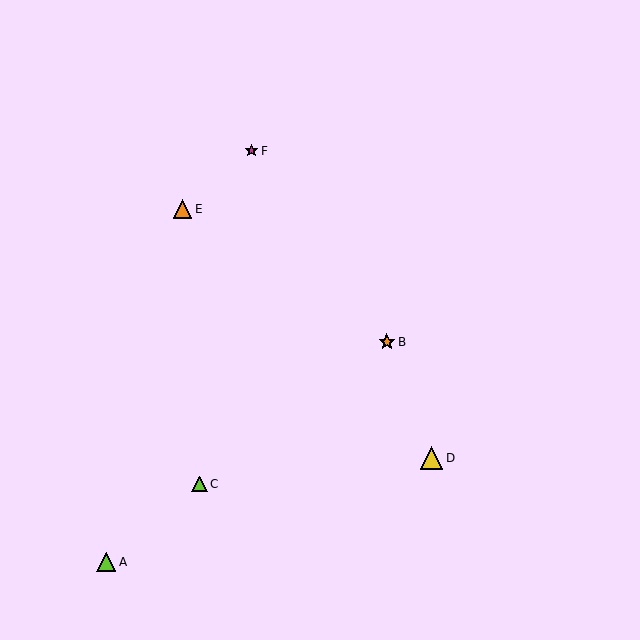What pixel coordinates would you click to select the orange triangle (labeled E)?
Click at (183, 209) to select the orange triangle E.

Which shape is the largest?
The yellow triangle (labeled D) is the largest.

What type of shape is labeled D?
Shape D is a yellow triangle.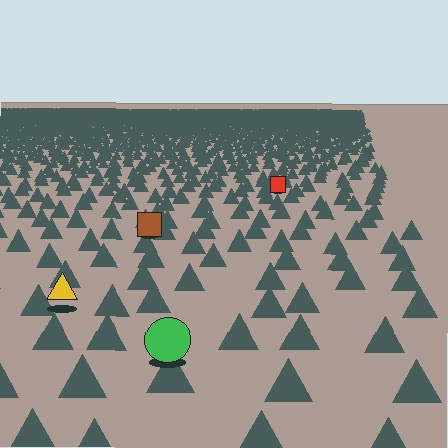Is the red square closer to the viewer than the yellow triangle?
No. The yellow triangle is closer — you can tell from the texture gradient: the ground texture is coarser near it.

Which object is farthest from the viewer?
The red square is farthest from the viewer. It appears smaller and the ground texture around it is denser.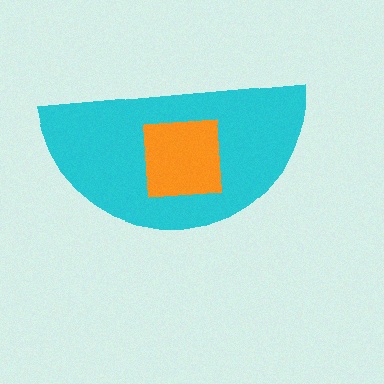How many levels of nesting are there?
2.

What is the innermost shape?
The orange square.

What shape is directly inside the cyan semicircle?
The orange square.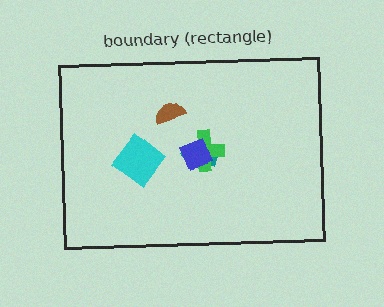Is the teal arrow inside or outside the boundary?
Inside.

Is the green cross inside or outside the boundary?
Inside.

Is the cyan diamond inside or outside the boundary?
Inside.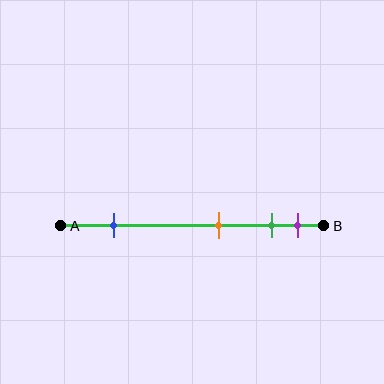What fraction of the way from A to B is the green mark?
The green mark is approximately 80% (0.8) of the way from A to B.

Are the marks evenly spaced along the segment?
No, the marks are not evenly spaced.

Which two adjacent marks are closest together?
The green and purple marks are the closest adjacent pair.